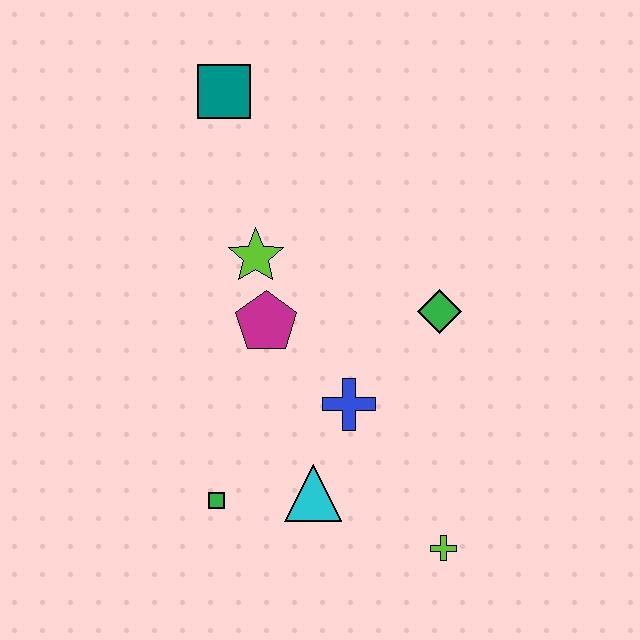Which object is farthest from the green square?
The teal square is farthest from the green square.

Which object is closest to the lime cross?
The cyan triangle is closest to the lime cross.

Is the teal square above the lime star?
Yes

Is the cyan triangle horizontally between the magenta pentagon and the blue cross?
Yes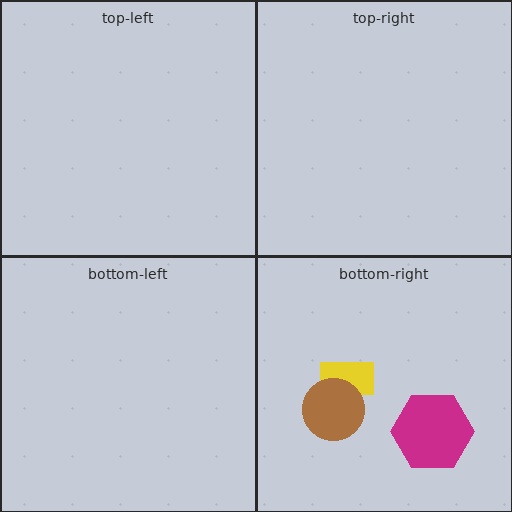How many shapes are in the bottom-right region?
3.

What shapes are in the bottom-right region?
The yellow rectangle, the magenta hexagon, the brown circle.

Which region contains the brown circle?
The bottom-right region.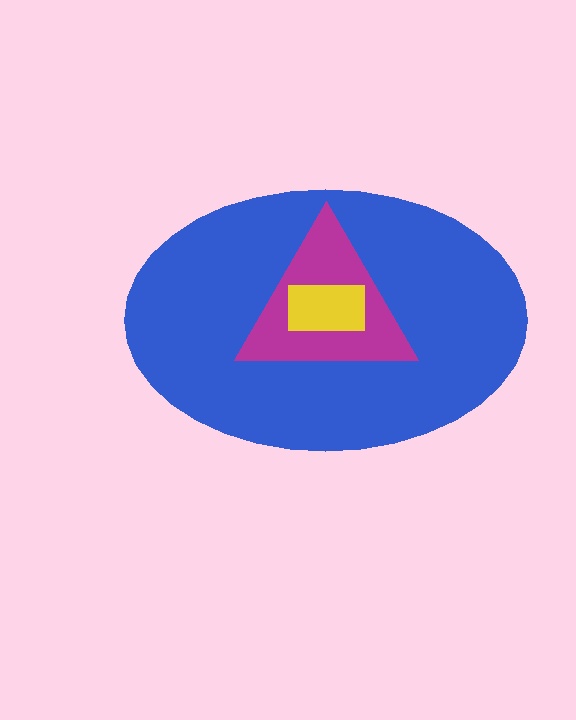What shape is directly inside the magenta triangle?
The yellow rectangle.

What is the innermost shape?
The yellow rectangle.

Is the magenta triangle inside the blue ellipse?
Yes.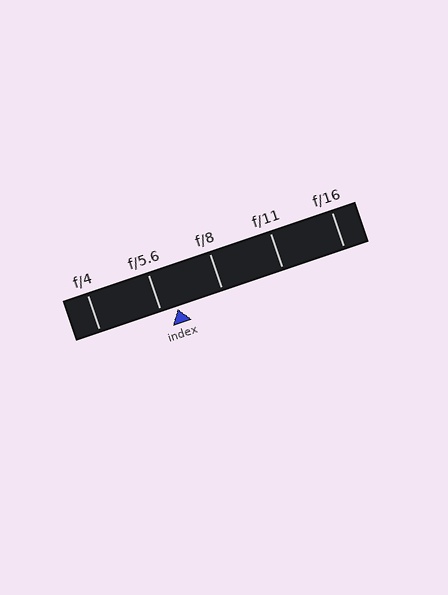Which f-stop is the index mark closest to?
The index mark is closest to f/5.6.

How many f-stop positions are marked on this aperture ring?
There are 5 f-stop positions marked.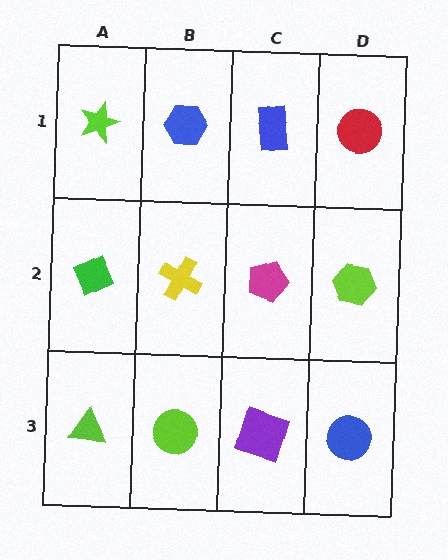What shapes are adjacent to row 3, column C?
A magenta pentagon (row 2, column C), a lime circle (row 3, column B), a blue circle (row 3, column D).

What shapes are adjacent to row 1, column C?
A magenta pentagon (row 2, column C), a blue hexagon (row 1, column B), a red circle (row 1, column D).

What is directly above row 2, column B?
A blue hexagon.